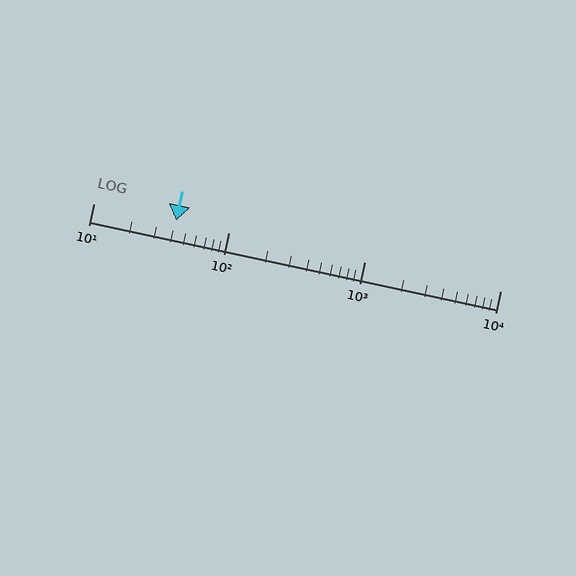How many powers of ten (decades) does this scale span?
The scale spans 3 decades, from 10 to 10000.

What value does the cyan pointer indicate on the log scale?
The pointer indicates approximately 41.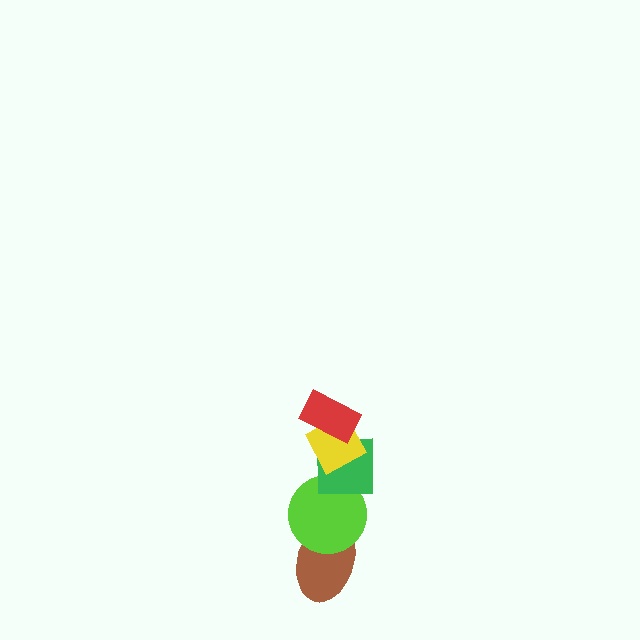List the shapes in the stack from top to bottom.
From top to bottom: the red rectangle, the yellow diamond, the green square, the lime circle, the brown ellipse.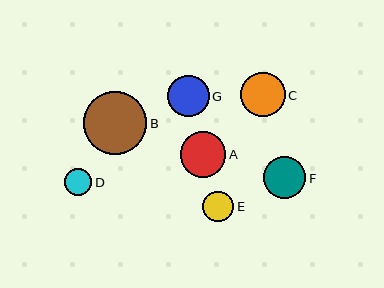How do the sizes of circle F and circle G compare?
Circle F and circle G are approximately the same size.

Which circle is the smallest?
Circle D is the smallest with a size of approximately 27 pixels.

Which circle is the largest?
Circle B is the largest with a size of approximately 63 pixels.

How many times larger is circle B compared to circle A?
Circle B is approximately 1.4 times the size of circle A.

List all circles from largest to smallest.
From largest to smallest: B, A, C, F, G, E, D.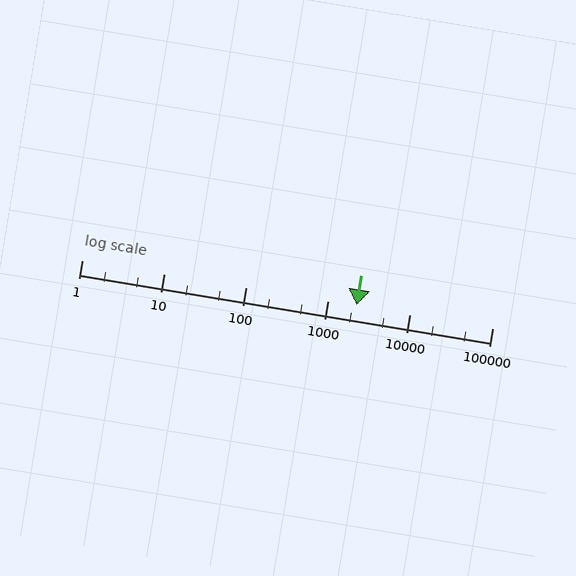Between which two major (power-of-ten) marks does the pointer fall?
The pointer is between 1000 and 10000.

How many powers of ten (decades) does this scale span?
The scale spans 5 decades, from 1 to 100000.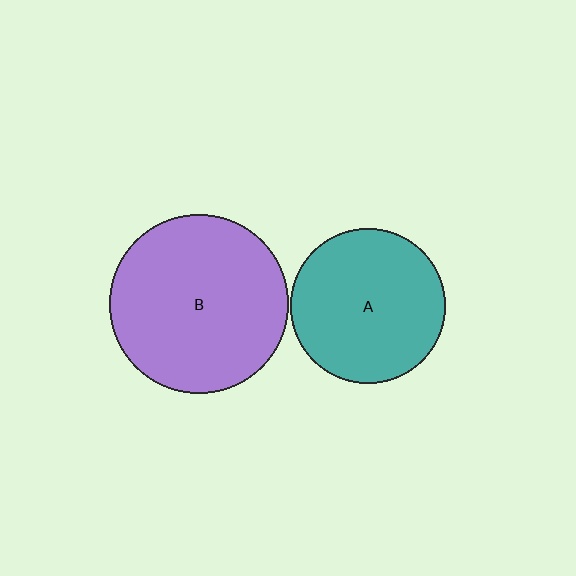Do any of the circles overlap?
No, none of the circles overlap.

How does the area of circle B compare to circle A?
Approximately 1.3 times.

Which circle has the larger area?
Circle B (purple).